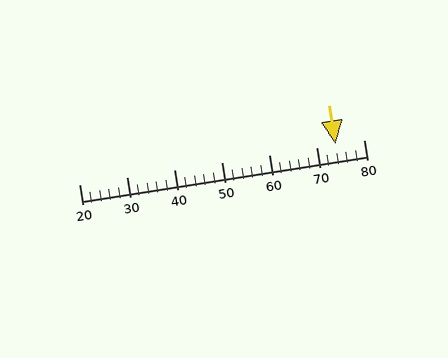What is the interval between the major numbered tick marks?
The major tick marks are spaced 10 units apart.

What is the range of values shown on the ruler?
The ruler shows values from 20 to 80.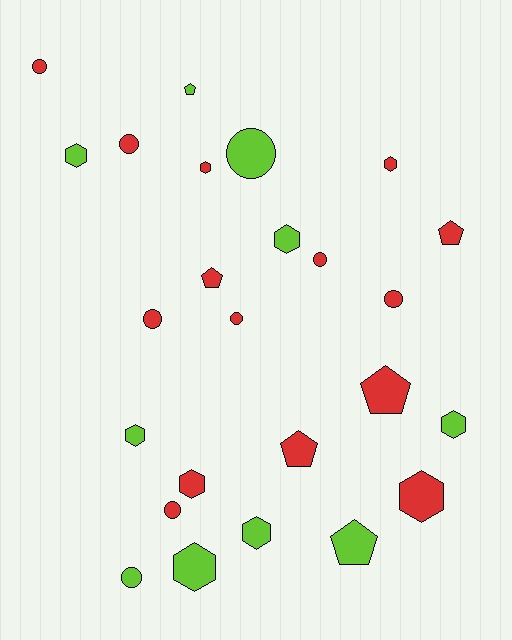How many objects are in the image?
There are 25 objects.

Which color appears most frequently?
Red, with 15 objects.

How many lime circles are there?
There are 2 lime circles.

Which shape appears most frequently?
Hexagon, with 10 objects.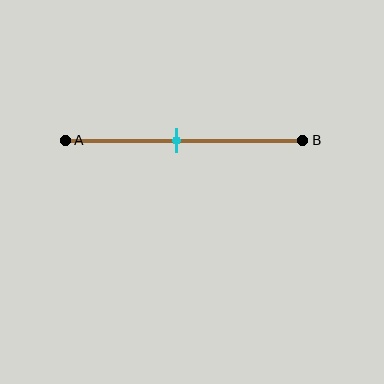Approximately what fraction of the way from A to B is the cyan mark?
The cyan mark is approximately 45% of the way from A to B.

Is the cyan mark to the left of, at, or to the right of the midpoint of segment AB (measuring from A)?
The cyan mark is to the left of the midpoint of segment AB.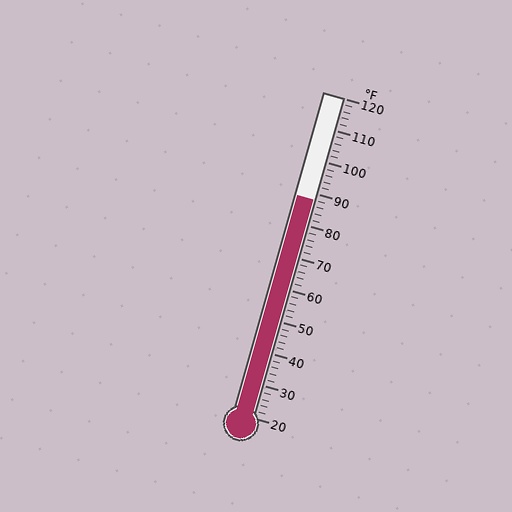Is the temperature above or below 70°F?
The temperature is above 70°F.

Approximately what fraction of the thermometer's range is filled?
The thermometer is filled to approximately 70% of its range.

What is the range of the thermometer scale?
The thermometer scale ranges from 20°F to 120°F.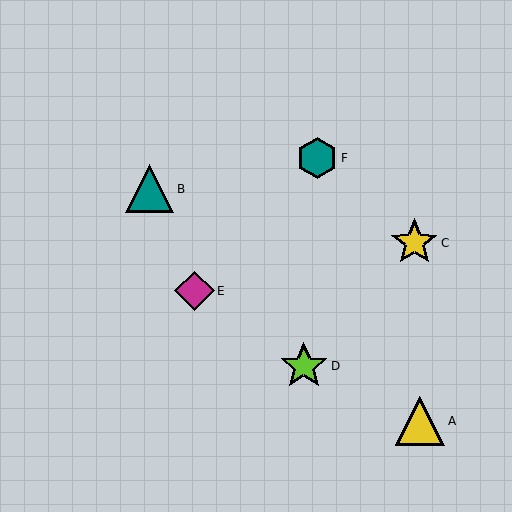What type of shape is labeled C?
Shape C is a yellow star.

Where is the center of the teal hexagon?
The center of the teal hexagon is at (317, 158).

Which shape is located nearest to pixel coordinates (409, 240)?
The yellow star (labeled C) at (414, 243) is nearest to that location.